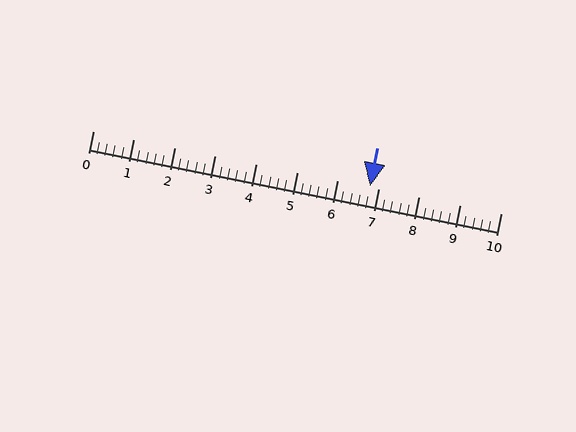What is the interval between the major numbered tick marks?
The major tick marks are spaced 1 units apart.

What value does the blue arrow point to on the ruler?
The blue arrow points to approximately 6.8.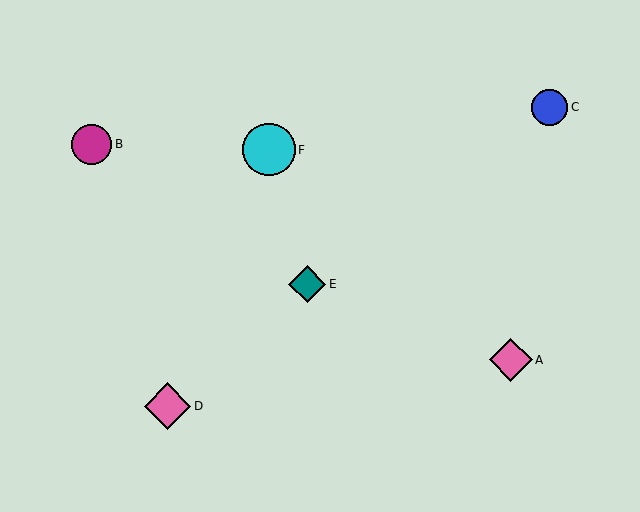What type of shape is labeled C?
Shape C is a blue circle.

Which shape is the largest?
The cyan circle (labeled F) is the largest.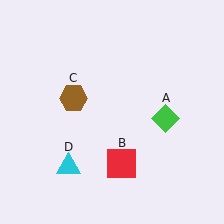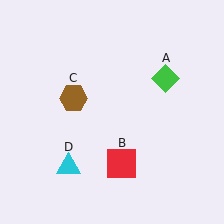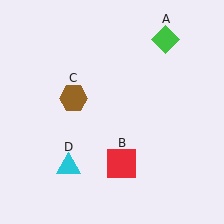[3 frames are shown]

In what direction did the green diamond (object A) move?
The green diamond (object A) moved up.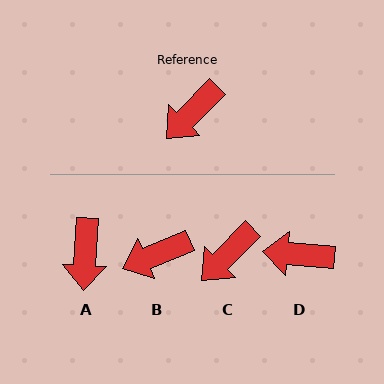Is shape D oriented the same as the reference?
No, it is off by about 50 degrees.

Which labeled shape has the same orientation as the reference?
C.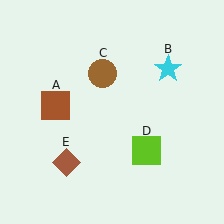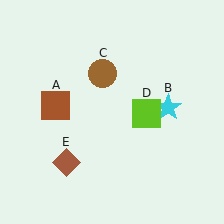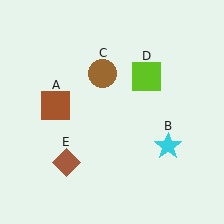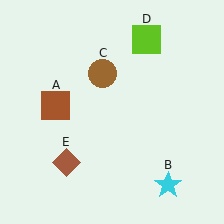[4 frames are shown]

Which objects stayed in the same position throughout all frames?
Brown square (object A) and brown circle (object C) and brown diamond (object E) remained stationary.